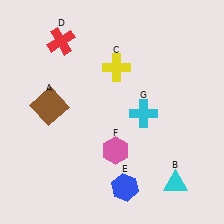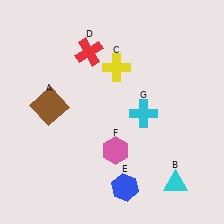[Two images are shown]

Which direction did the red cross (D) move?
The red cross (D) moved right.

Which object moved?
The red cross (D) moved right.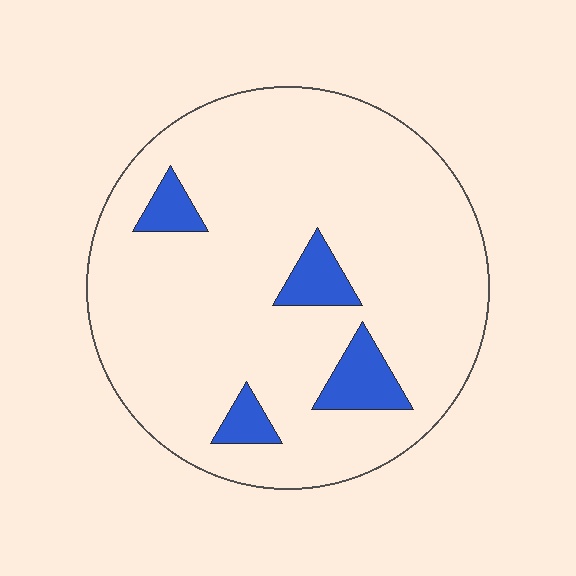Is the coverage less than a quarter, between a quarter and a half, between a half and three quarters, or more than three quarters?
Less than a quarter.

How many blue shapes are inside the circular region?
4.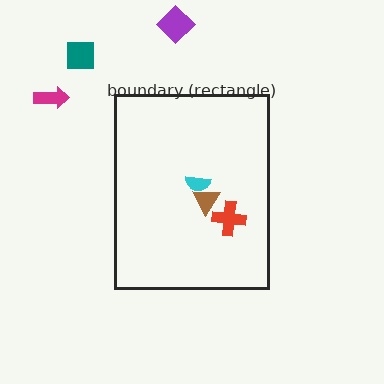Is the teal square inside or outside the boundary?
Outside.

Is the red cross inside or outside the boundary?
Inside.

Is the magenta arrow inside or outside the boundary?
Outside.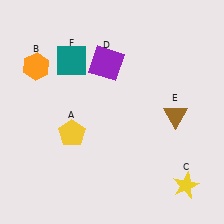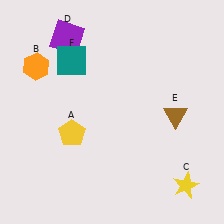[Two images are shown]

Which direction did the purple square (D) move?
The purple square (D) moved left.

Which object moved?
The purple square (D) moved left.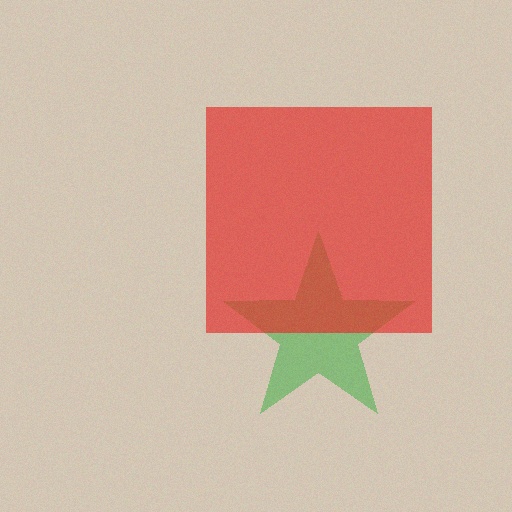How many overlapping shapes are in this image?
There are 2 overlapping shapes in the image.